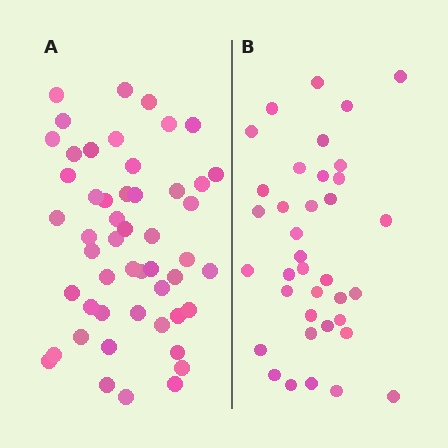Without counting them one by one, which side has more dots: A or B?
Region A (the left region) has more dots.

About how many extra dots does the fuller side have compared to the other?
Region A has approximately 15 more dots than region B.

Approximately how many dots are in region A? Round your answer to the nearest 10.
About 50 dots. (The exact count is 51, which rounds to 50.)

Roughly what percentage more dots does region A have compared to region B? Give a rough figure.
About 40% more.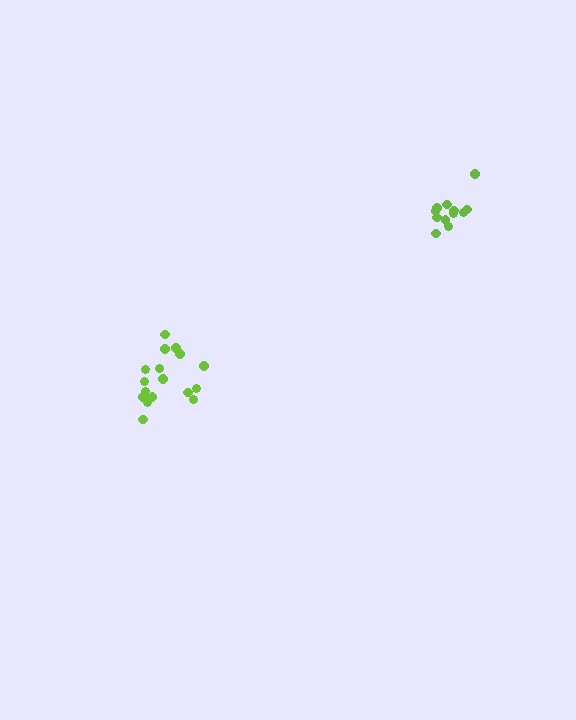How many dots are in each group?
Group 1: 17 dots, Group 2: 12 dots (29 total).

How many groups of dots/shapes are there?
There are 2 groups.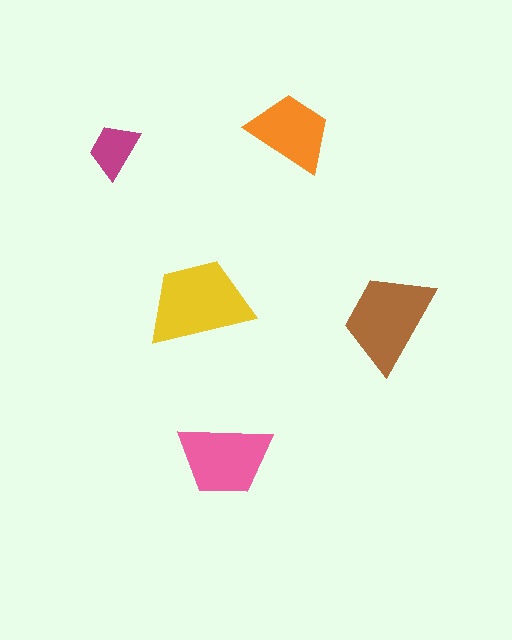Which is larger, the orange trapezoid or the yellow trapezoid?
The yellow one.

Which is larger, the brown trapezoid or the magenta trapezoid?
The brown one.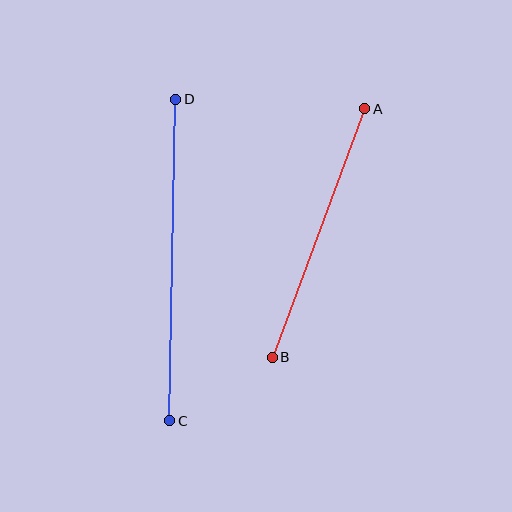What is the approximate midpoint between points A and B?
The midpoint is at approximately (318, 233) pixels.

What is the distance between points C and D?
The distance is approximately 322 pixels.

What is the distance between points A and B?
The distance is approximately 265 pixels.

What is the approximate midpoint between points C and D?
The midpoint is at approximately (173, 260) pixels.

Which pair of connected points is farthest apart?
Points C and D are farthest apart.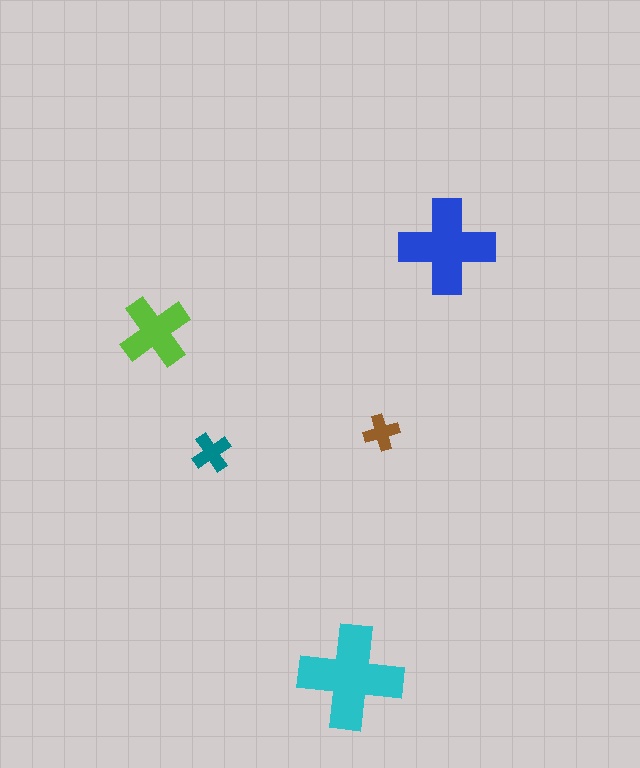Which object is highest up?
The blue cross is topmost.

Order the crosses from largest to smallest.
the cyan one, the blue one, the lime one, the teal one, the brown one.